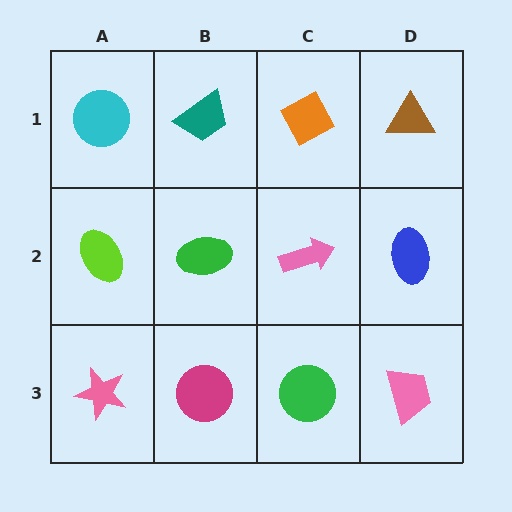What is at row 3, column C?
A green circle.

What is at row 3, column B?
A magenta circle.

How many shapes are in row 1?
4 shapes.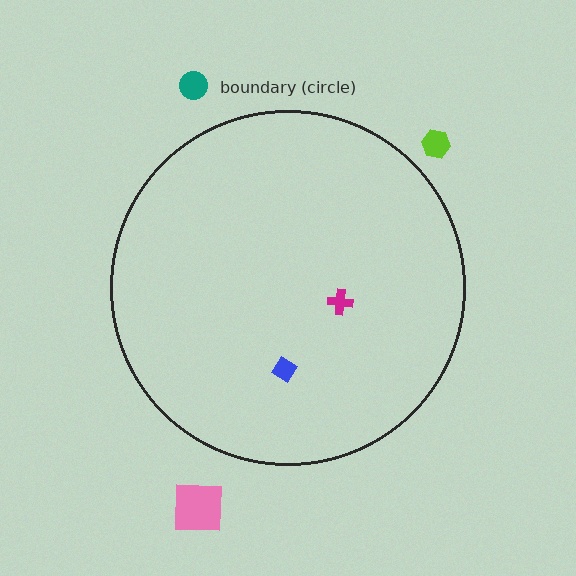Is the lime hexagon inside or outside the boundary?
Outside.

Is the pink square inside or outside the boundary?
Outside.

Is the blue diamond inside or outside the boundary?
Inside.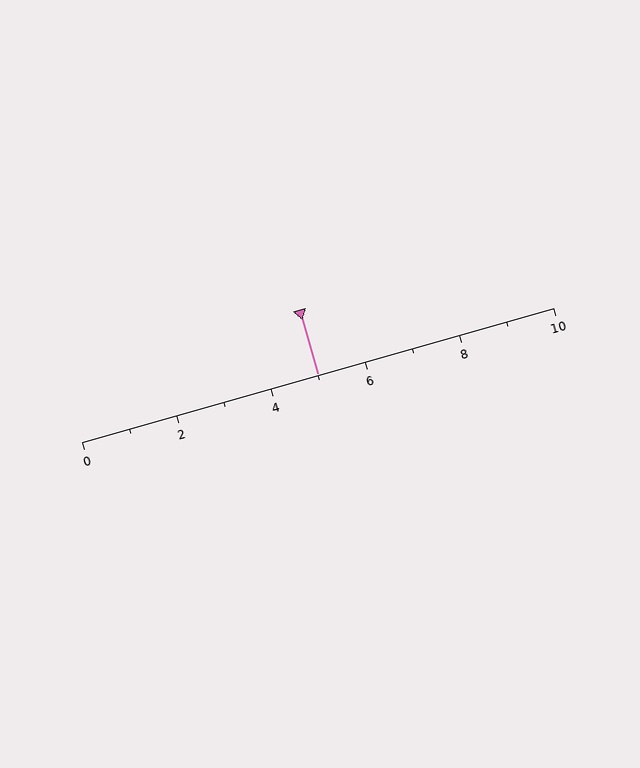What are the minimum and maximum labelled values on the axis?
The axis runs from 0 to 10.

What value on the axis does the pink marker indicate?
The marker indicates approximately 5.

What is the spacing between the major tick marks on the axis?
The major ticks are spaced 2 apart.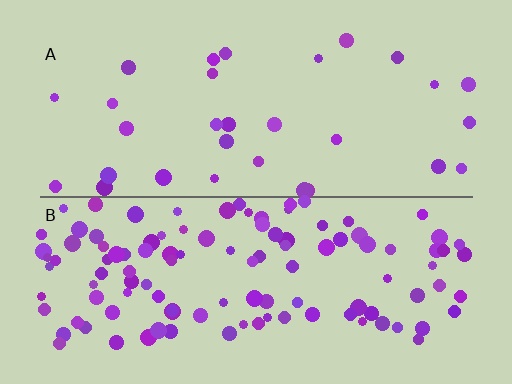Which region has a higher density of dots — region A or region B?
B (the bottom).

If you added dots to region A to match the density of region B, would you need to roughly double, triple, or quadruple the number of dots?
Approximately quadruple.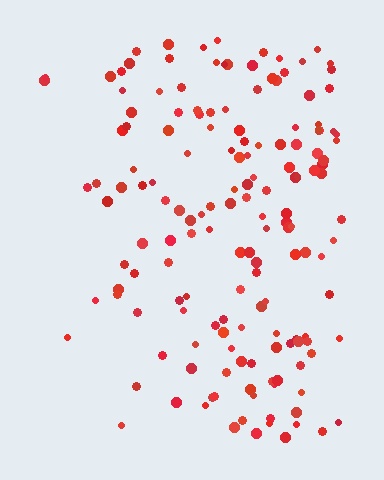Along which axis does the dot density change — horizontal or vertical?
Horizontal.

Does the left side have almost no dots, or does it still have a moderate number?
Still a moderate number, just noticeably fewer than the right.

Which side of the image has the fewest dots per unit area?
The left.